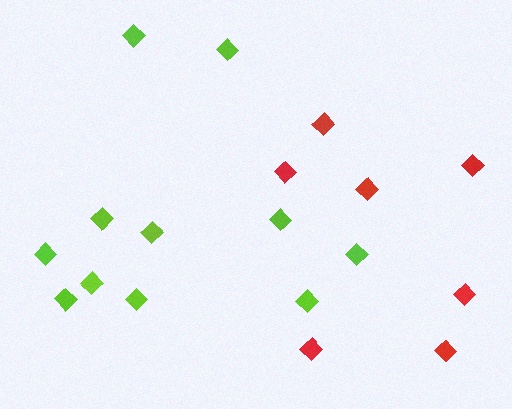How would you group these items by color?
There are 2 groups: one group of red diamonds (7) and one group of lime diamonds (11).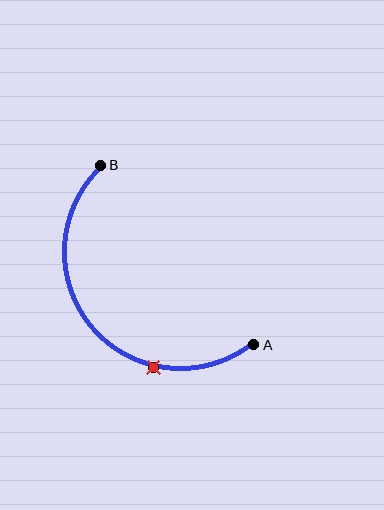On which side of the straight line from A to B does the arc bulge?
The arc bulges below and to the left of the straight line connecting A and B.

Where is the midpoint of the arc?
The arc midpoint is the point on the curve farthest from the straight line joining A and B. It sits below and to the left of that line.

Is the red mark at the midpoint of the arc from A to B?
No. The red mark lies on the arc but is closer to endpoint A. The arc midpoint would be at the point on the curve equidistant along the arc from both A and B.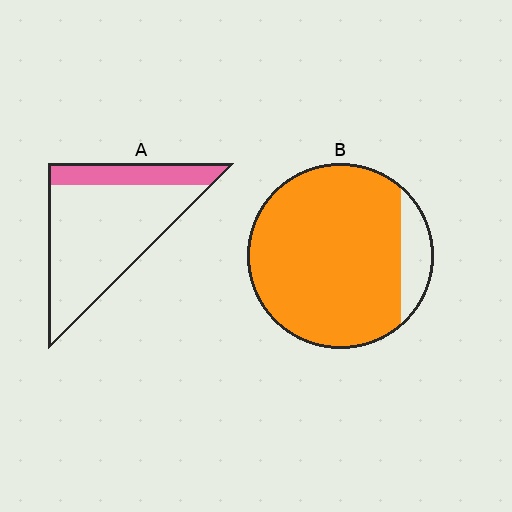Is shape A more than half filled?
No.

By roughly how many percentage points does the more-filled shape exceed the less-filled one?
By roughly 65 percentage points (B over A).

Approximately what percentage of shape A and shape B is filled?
A is approximately 20% and B is approximately 90%.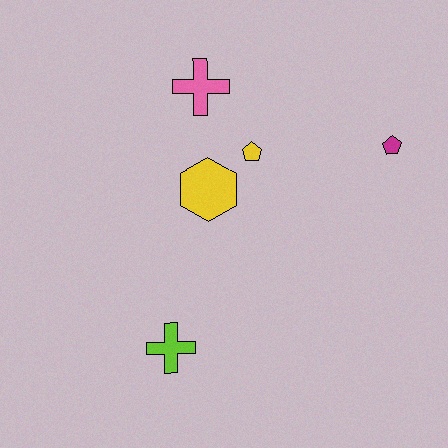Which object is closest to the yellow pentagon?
The yellow hexagon is closest to the yellow pentagon.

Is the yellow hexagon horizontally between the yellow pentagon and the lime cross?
Yes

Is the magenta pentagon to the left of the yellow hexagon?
No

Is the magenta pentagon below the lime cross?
No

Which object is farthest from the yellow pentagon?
The lime cross is farthest from the yellow pentagon.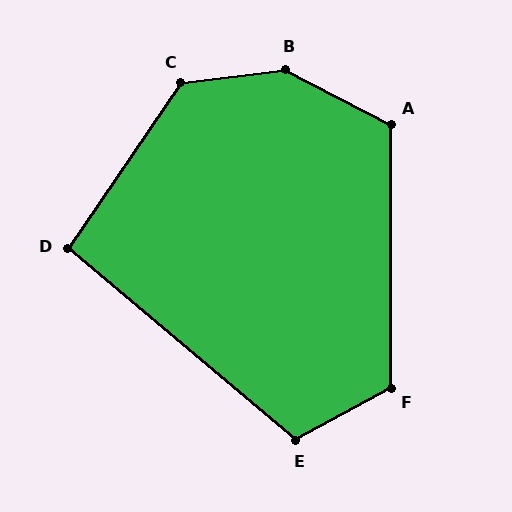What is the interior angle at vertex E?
Approximately 111 degrees (obtuse).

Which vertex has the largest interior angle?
B, at approximately 145 degrees.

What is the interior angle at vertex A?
Approximately 117 degrees (obtuse).